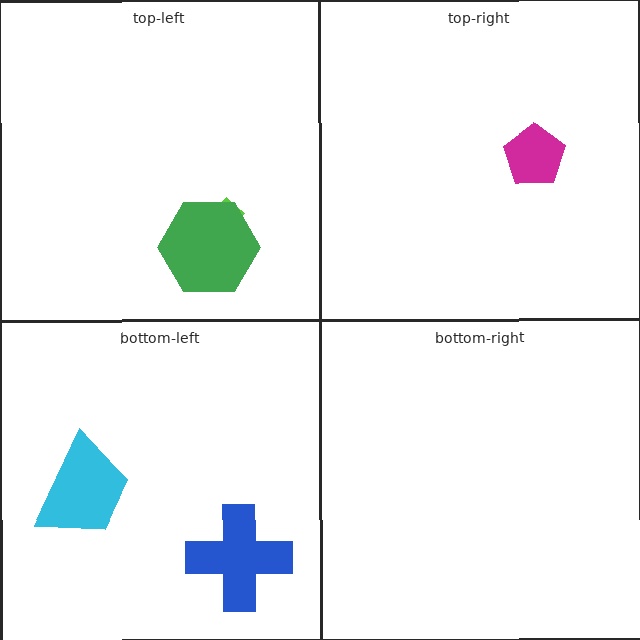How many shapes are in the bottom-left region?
2.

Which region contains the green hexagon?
The top-left region.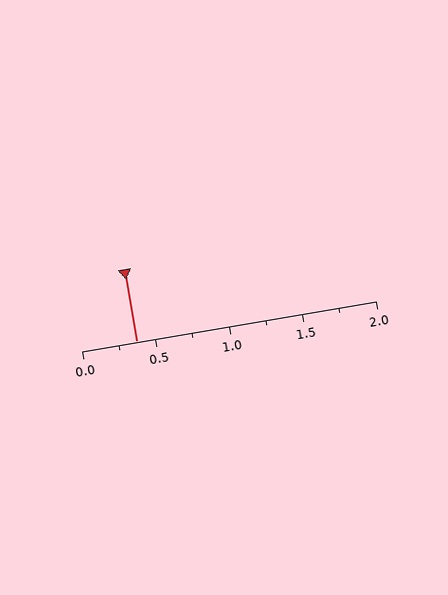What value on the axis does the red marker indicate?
The marker indicates approximately 0.38.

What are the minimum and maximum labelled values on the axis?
The axis runs from 0.0 to 2.0.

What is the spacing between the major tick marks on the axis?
The major ticks are spaced 0.5 apart.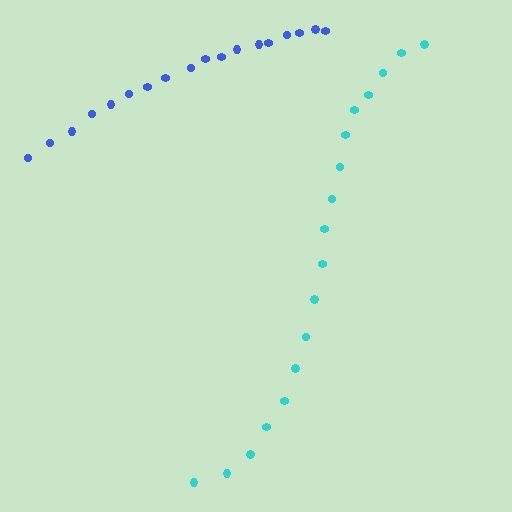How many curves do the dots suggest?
There are 2 distinct paths.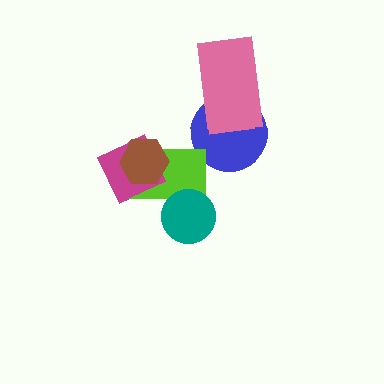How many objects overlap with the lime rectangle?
3 objects overlap with the lime rectangle.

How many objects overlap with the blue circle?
1 object overlaps with the blue circle.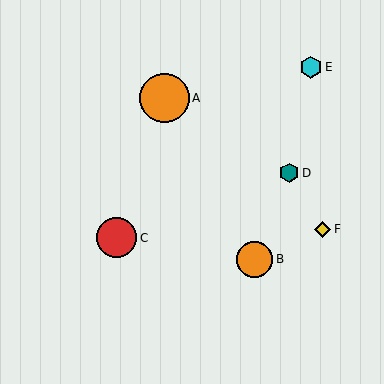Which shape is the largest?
The orange circle (labeled A) is the largest.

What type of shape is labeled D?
Shape D is a teal hexagon.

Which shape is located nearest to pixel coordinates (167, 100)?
The orange circle (labeled A) at (165, 98) is nearest to that location.